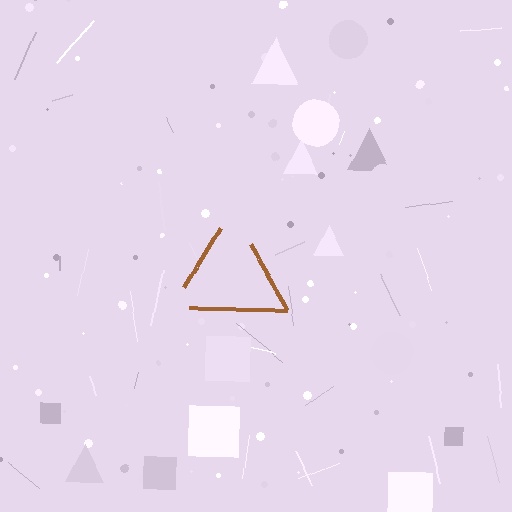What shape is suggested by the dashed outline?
The dashed outline suggests a triangle.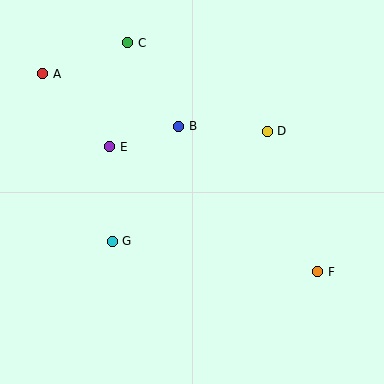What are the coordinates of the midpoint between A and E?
The midpoint between A and E is at (76, 110).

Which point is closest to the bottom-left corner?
Point G is closest to the bottom-left corner.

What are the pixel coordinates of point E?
Point E is at (110, 147).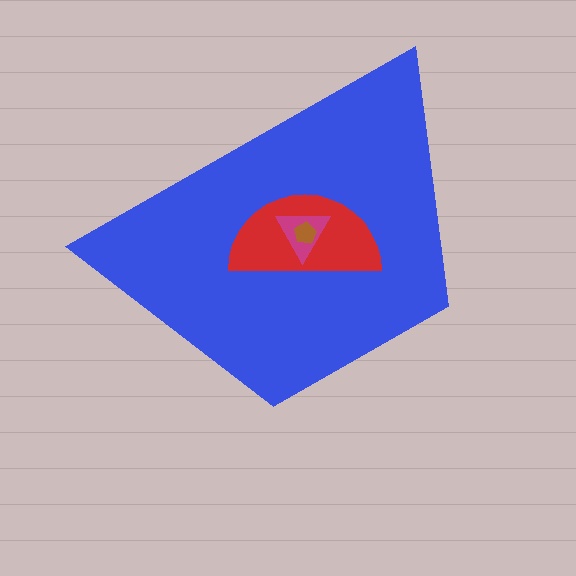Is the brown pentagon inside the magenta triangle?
Yes.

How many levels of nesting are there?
4.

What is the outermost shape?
The blue trapezoid.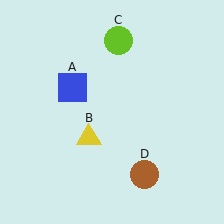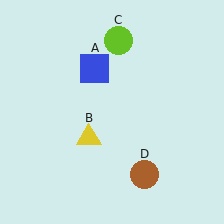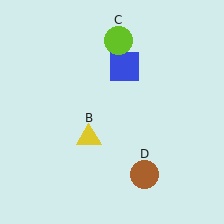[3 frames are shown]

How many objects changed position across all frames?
1 object changed position: blue square (object A).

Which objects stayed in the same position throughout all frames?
Yellow triangle (object B) and lime circle (object C) and brown circle (object D) remained stationary.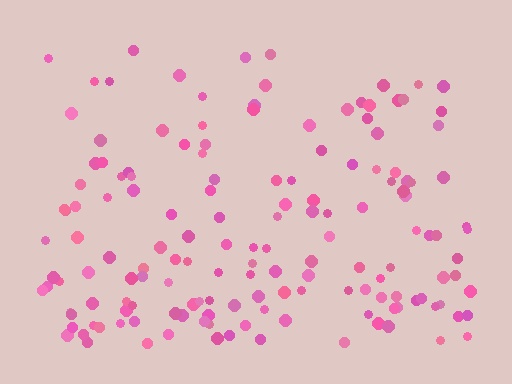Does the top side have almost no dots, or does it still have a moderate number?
Still a moderate number, just noticeably fewer than the bottom.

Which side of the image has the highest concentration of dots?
The bottom.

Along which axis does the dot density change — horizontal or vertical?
Vertical.